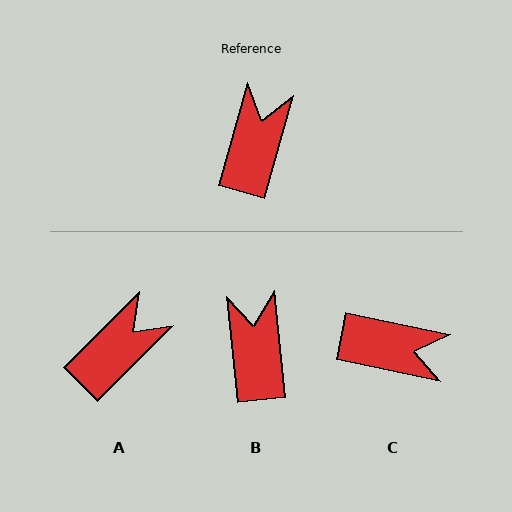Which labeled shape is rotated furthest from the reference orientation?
C, about 86 degrees away.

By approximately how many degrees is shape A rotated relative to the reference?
Approximately 29 degrees clockwise.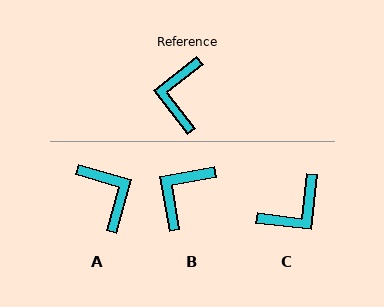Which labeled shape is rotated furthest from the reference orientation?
A, about 144 degrees away.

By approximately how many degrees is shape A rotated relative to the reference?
Approximately 144 degrees clockwise.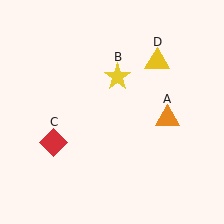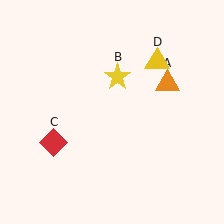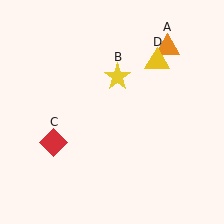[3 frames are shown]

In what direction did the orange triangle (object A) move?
The orange triangle (object A) moved up.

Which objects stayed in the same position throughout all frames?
Yellow star (object B) and red diamond (object C) and yellow triangle (object D) remained stationary.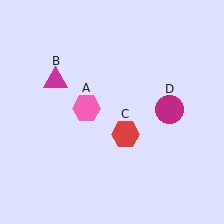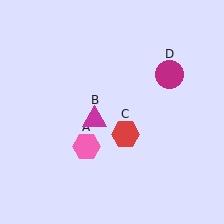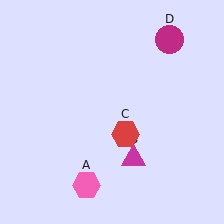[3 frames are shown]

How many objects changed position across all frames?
3 objects changed position: pink hexagon (object A), magenta triangle (object B), magenta circle (object D).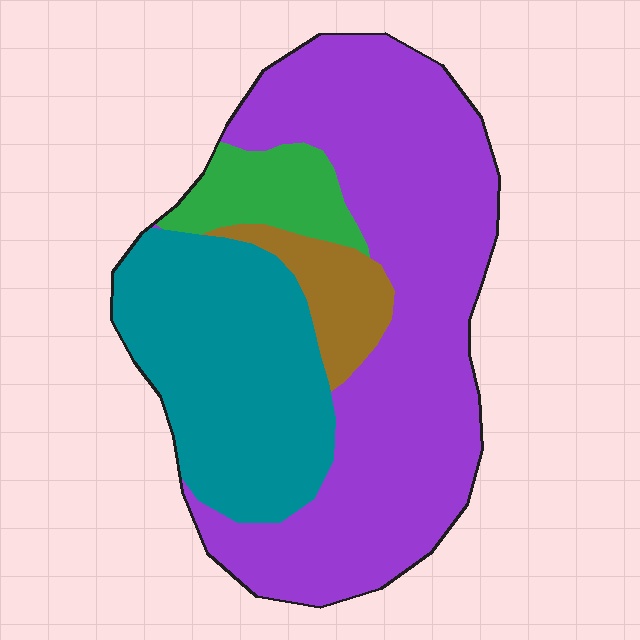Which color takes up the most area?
Purple, at roughly 55%.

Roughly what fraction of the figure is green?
Green takes up less than a quarter of the figure.